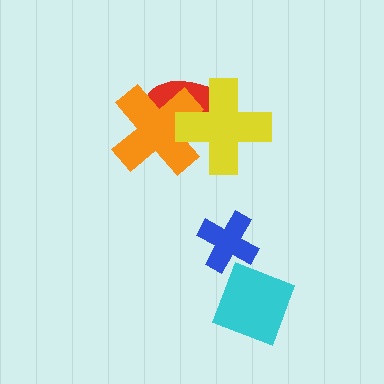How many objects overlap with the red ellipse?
2 objects overlap with the red ellipse.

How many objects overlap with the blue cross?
0 objects overlap with the blue cross.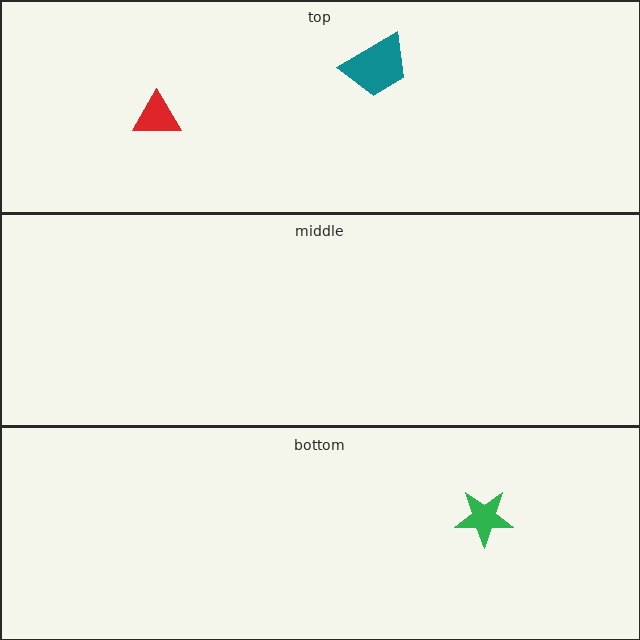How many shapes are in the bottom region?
1.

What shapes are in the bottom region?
The green star.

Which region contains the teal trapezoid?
The top region.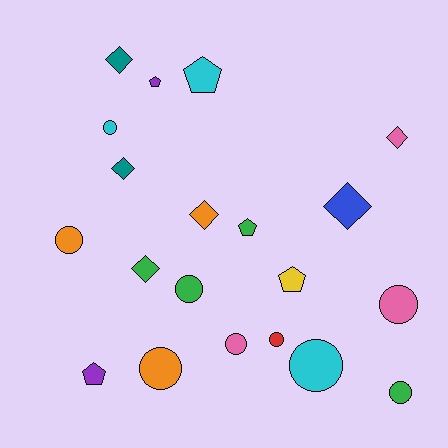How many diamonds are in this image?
There are 6 diamonds.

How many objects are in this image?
There are 20 objects.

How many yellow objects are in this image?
There is 1 yellow object.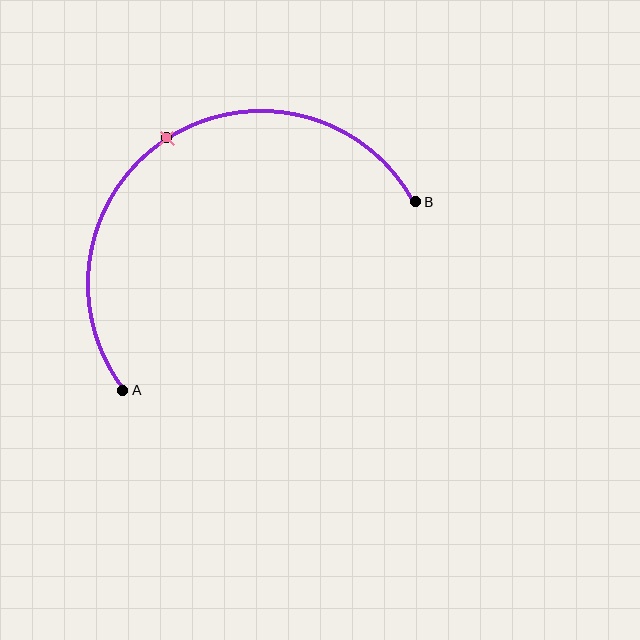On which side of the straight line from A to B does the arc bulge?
The arc bulges above the straight line connecting A and B.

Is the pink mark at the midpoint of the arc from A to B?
Yes. The pink mark lies on the arc at equal arc-length from both A and B — it is the arc midpoint.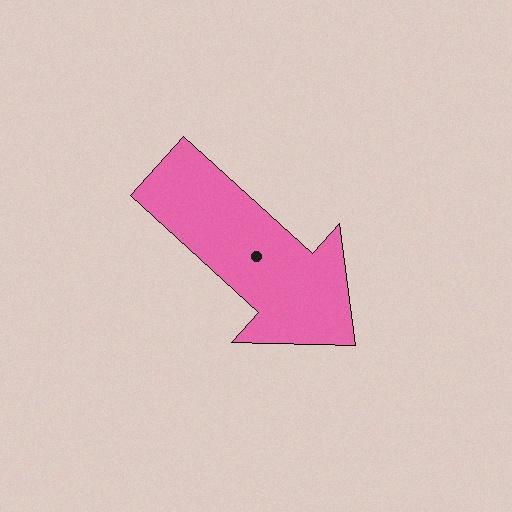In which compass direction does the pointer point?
Southeast.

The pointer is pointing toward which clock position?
Roughly 4 o'clock.